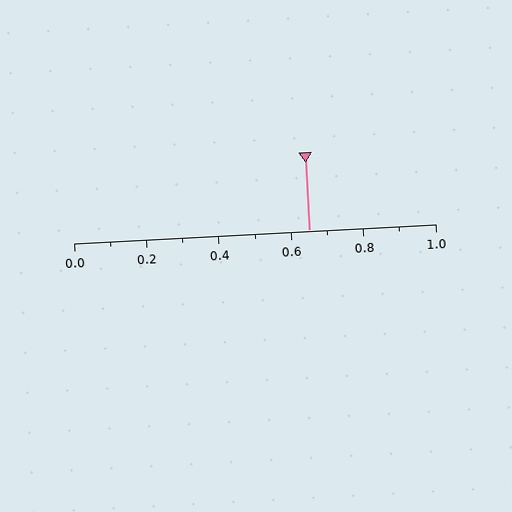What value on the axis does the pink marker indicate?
The marker indicates approximately 0.65.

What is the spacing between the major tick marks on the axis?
The major ticks are spaced 0.2 apart.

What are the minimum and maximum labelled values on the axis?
The axis runs from 0.0 to 1.0.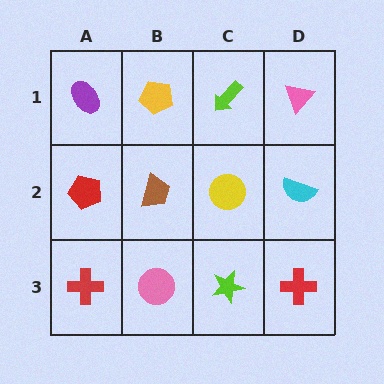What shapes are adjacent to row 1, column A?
A red pentagon (row 2, column A), a yellow pentagon (row 1, column B).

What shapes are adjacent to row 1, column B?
A brown trapezoid (row 2, column B), a purple ellipse (row 1, column A), a lime arrow (row 1, column C).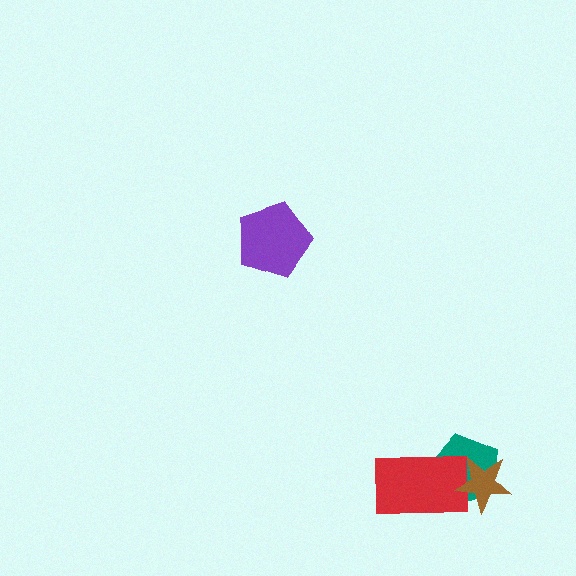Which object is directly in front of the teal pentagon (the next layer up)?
The red rectangle is directly in front of the teal pentagon.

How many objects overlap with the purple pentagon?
0 objects overlap with the purple pentagon.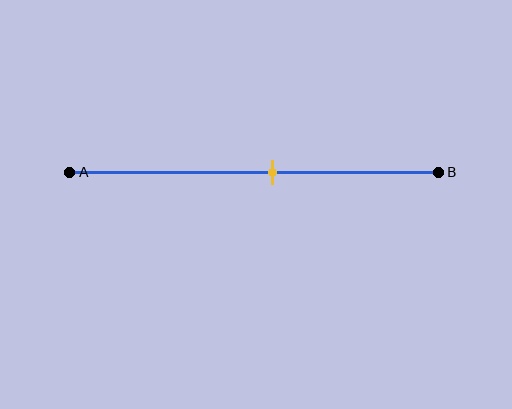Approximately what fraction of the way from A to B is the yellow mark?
The yellow mark is approximately 55% of the way from A to B.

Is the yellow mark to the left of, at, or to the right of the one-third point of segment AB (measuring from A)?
The yellow mark is to the right of the one-third point of segment AB.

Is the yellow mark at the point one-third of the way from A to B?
No, the mark is at about 55% from A, not at the 33% one-third point.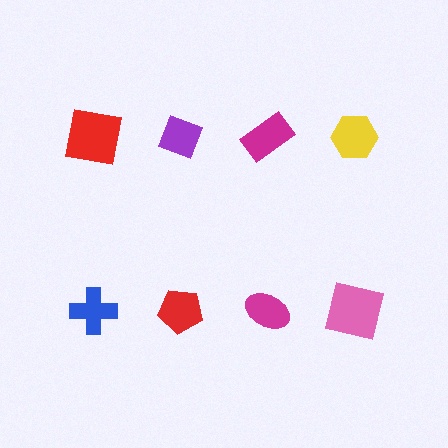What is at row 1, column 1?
A red square.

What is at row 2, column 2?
A red pentagon.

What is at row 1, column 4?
A yellow hexagon.